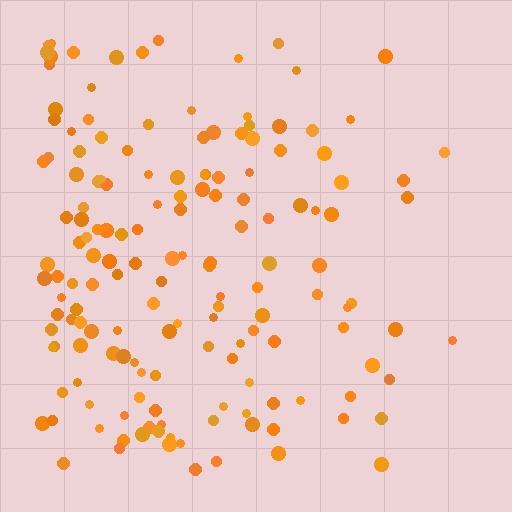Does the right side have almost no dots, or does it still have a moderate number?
Still a moderate number, just noticeably fewer than the left.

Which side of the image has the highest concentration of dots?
The left.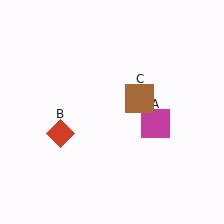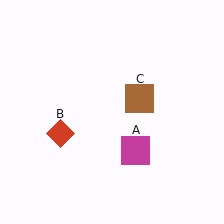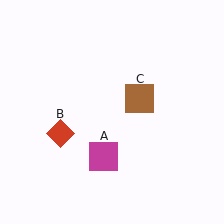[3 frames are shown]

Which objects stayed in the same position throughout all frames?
Red diamond (object B) and brown square (object C) remained stationary.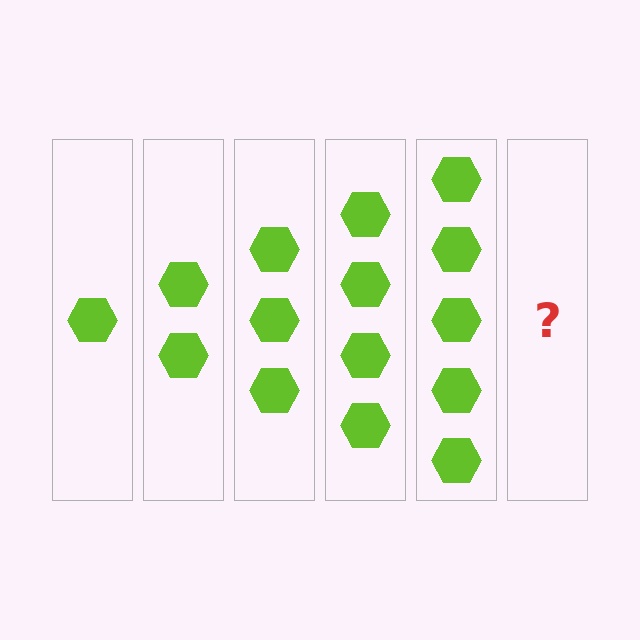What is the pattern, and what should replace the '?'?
The pattern is that each step adds one more hexagon. The '?' should be 6 hexagons.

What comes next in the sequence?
The next element should be 6 hexagons.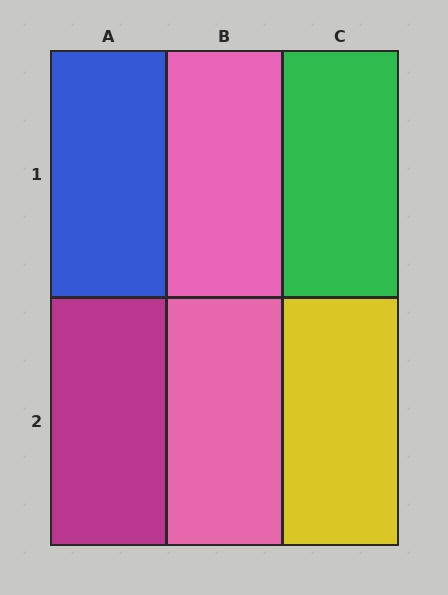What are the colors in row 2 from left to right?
Magenta, pink, yellow.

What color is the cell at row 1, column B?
Pink.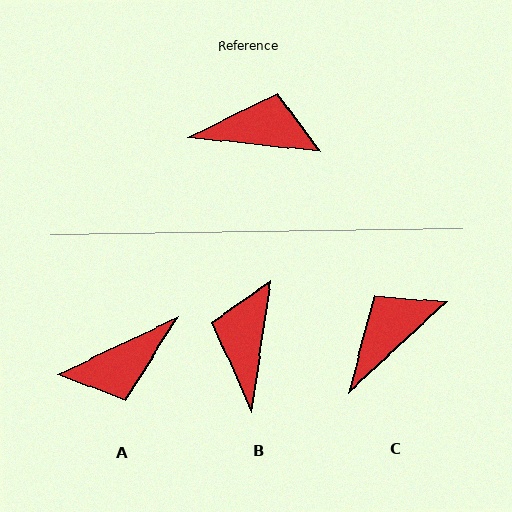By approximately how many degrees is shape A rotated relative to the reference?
Approximately 148 degrees clockwise.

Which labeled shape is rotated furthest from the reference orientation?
A, about 148 degrees away.